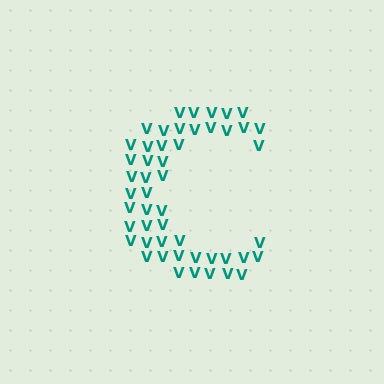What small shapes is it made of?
It is made of small letter V's.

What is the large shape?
The large shape is the letter C.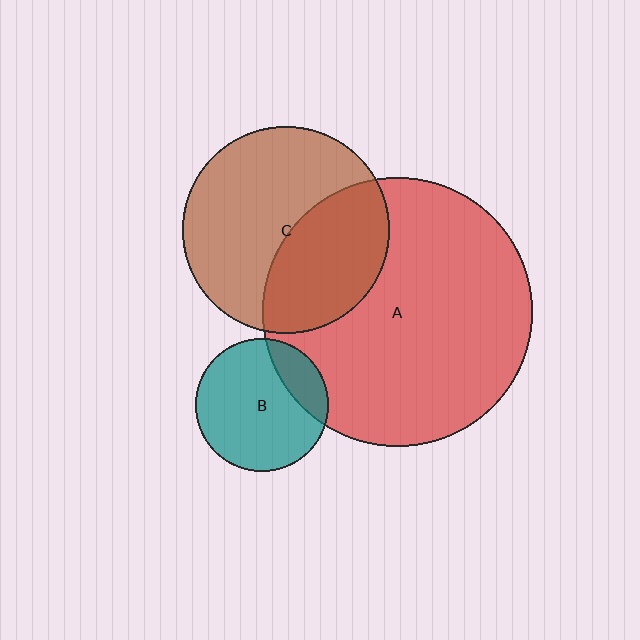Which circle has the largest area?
Circle A (red).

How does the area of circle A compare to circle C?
Approximately 1.7 times.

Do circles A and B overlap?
Yes.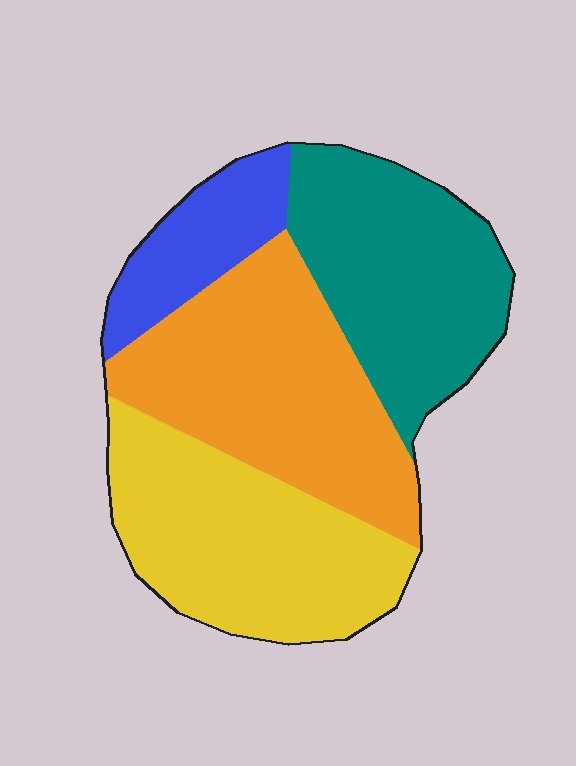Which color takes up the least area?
Blue, at roughly 10%.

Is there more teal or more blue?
Teal.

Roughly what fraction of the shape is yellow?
Yellow takes up about one third (1/3) of the shape.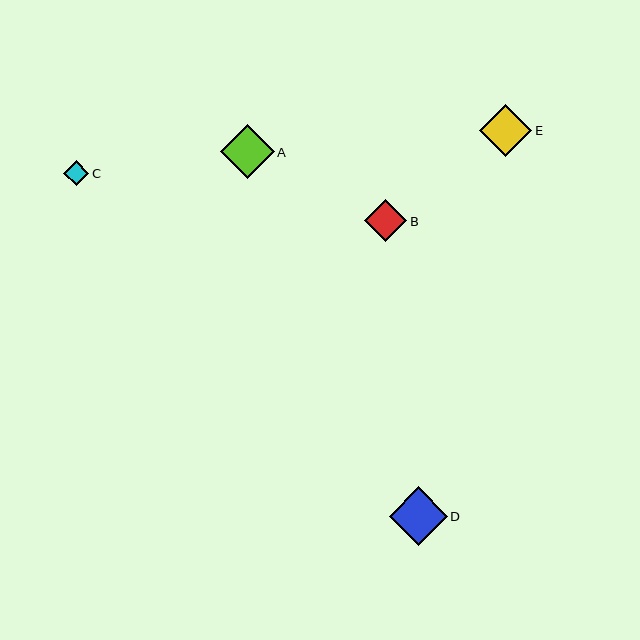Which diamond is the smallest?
Diamond C is the smallest with a size of approximately 25 pixels.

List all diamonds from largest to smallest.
From largest to smallest: D, A, E, B, C.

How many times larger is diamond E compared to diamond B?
Diamond E is approximately 1.2 times the size of diamond B.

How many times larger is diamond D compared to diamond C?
Diamond D is approximately 2.4 times the size of diamond C.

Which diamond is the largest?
Diamond D is the largest with a size of approximately 58 pixels.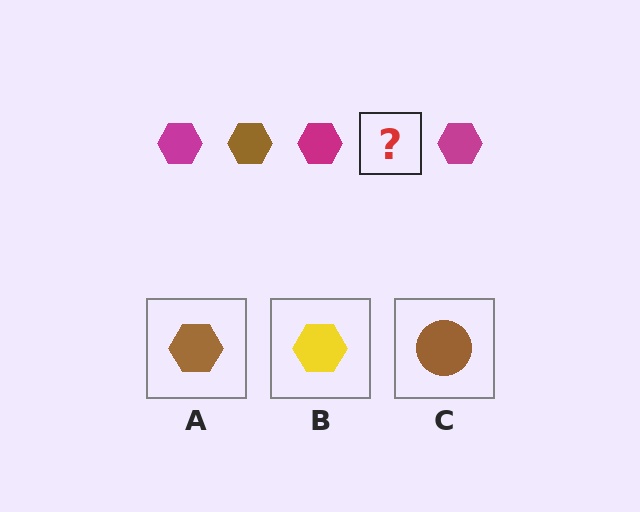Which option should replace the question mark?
Option A.